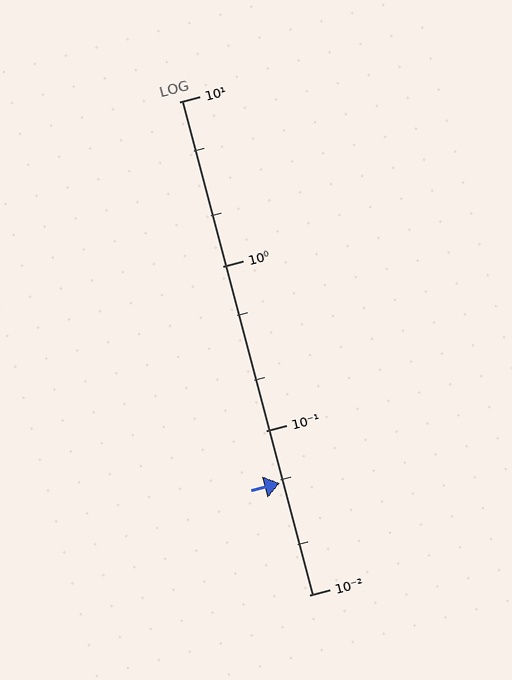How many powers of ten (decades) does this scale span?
The scale spans 3 decades, from 0.01 to 10.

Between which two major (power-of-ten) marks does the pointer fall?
The pointer is between 0.01 and 0.1.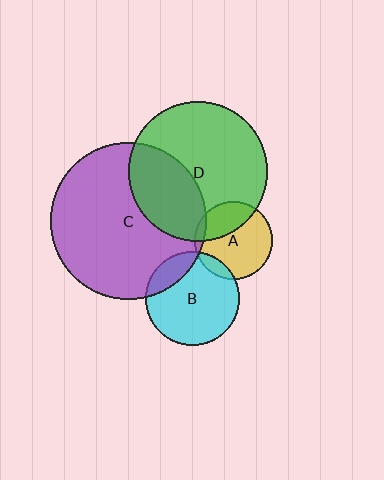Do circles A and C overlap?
Yes.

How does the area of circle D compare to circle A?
Approximately 3.2 times.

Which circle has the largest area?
Circle C (purple).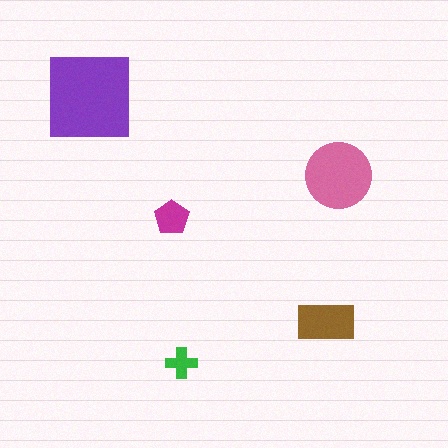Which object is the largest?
The purple square.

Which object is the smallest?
The green cross.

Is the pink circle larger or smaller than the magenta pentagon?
Larger.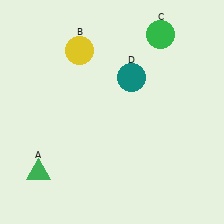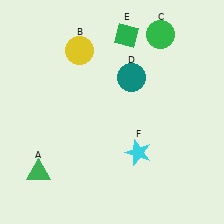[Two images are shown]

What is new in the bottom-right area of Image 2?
A cyan star (F) was added in the bottom-right area of Image 2.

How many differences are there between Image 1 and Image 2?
There are 2 differences between the two images.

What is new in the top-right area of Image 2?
A green diamond (E) was added in the top-right area of Image 2.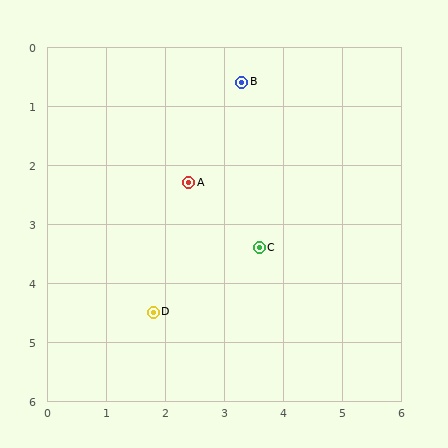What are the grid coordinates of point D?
Point D is at approximately (1.8, 4.5).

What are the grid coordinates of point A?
Point A is at approximately (2.4, 2.3).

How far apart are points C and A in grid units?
Points C and A are about 1.6 grid units apart.